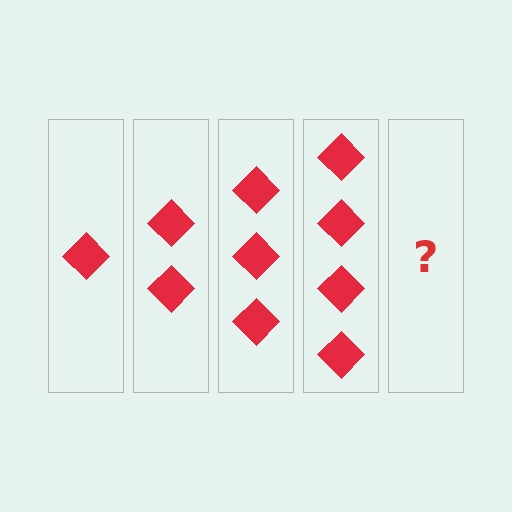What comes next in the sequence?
The next element should be 5 diamonds.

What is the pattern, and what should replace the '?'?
The pattern is that each step adds one more diamond. The '?' should be 5 diamonds.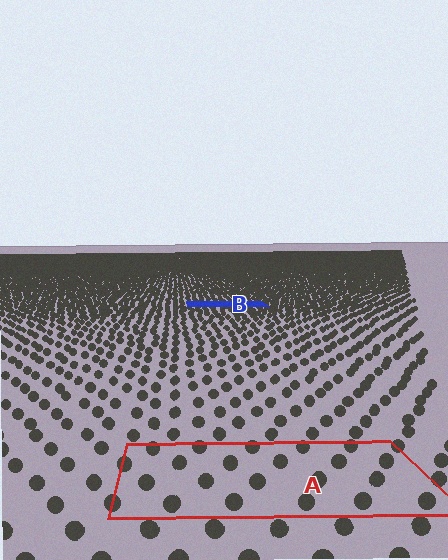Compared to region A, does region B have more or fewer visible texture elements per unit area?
Region B has more texture elements per unit area — they are packed more densely because it is farther away.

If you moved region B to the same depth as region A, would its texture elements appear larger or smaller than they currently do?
They would appear larger. At a closer depth, the same texture elements are projected at a bigger on-screen size.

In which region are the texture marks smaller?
The texture marks are smaller in region B, because it is farther away.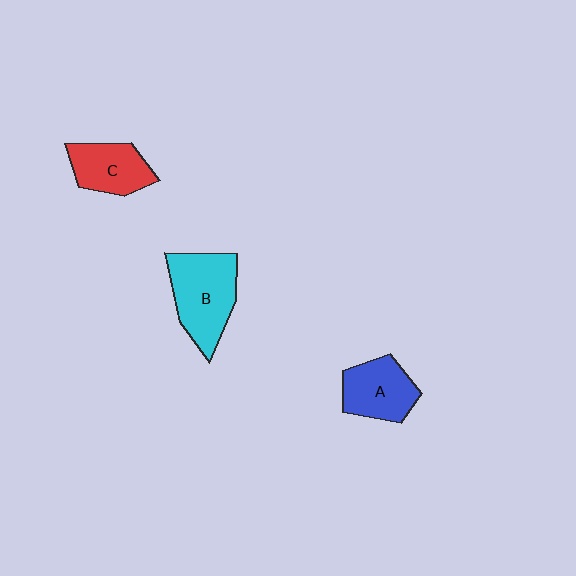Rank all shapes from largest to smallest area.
From largest to smallest: B (cyan), A (blue), C (red).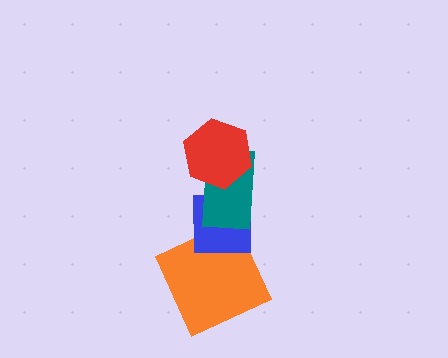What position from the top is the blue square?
The blue square is 3rd from the top.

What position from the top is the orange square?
The orange square is 4th from the top.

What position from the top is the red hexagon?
The red hexagon is 1st from the top.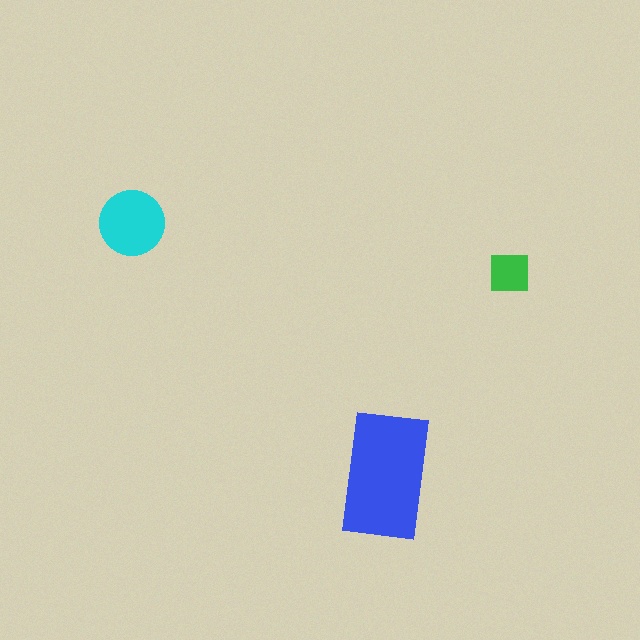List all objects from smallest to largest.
The green square, the cyan circle, the blue rectangle.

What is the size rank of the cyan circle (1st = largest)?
2nd.